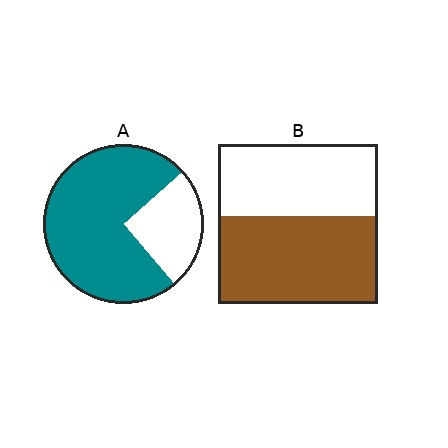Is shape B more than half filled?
Yes.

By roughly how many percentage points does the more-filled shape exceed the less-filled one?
By roughly 20 percentage points (A over B).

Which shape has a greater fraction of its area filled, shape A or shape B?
Shape A.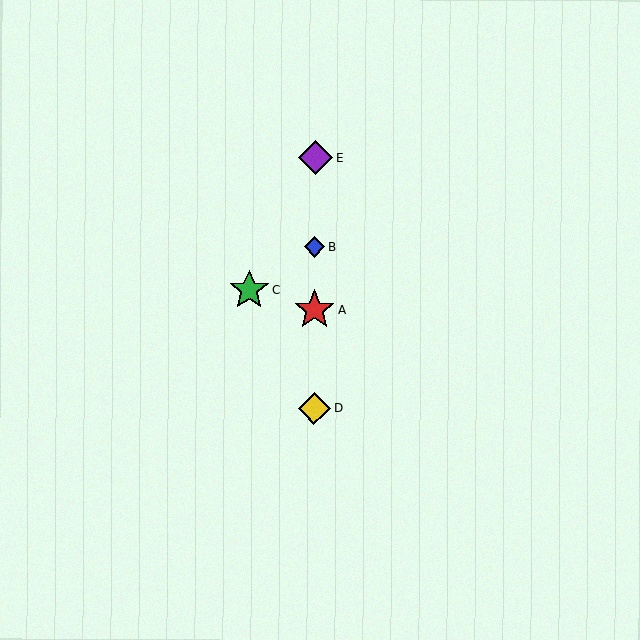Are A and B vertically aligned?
Yes, both are at x≈315.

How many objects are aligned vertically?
4 objects (A, B, D, E) are aligned vertically.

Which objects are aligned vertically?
Objects A, B, D, E are aligned vertically.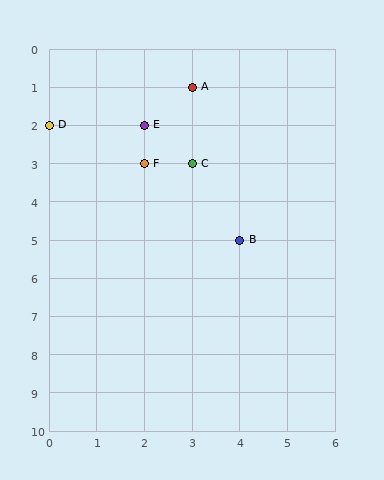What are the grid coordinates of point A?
Point A is at grid coordinates (3, 1).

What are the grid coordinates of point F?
Point F is at grid coordinates (2, 3).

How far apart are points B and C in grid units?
Points B and C are 1 column and 2 rows apart (about 2.2 grid units diagonally).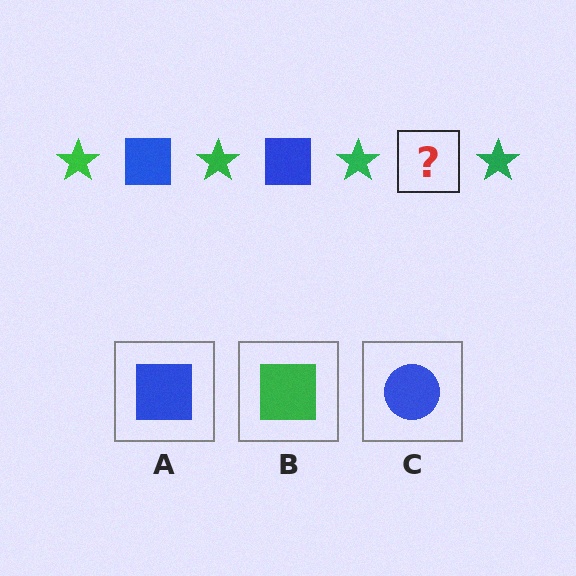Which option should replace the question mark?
Option A.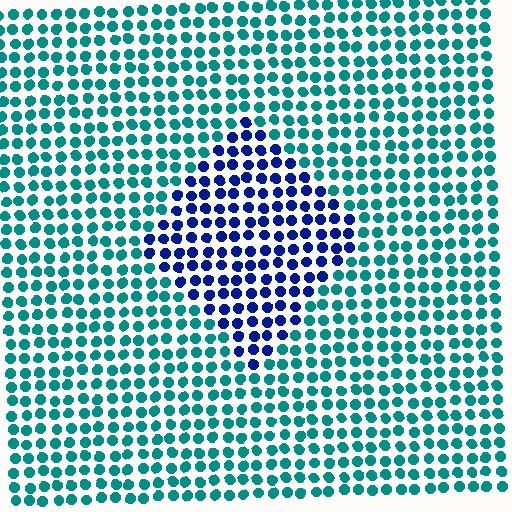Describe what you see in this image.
The image is filled with small teal elements in a uniform arrangement. A diamond-shaped region is visible where the elements are tinted to a slightly different hue, forming a subtle color boundary.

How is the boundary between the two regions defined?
The boundary is defined purely by a slight shift in hue (about 54 degrees). Spacing, size, and orientation are identical on both sides.